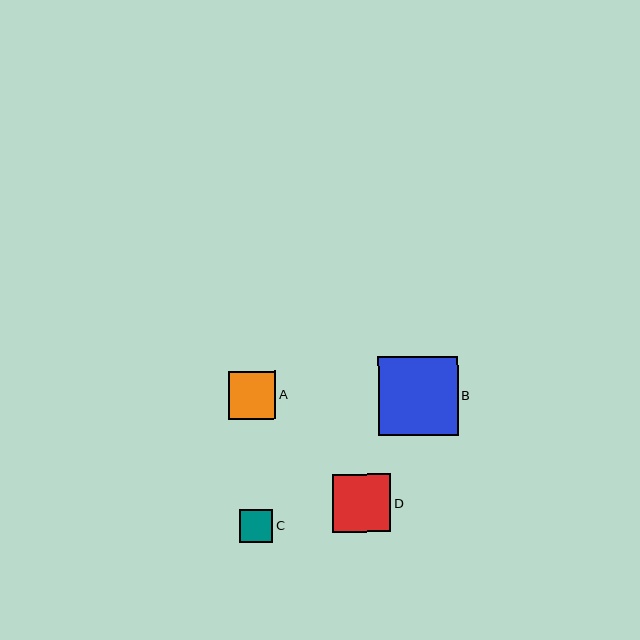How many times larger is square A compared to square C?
Square A is approximately 1.4 times the size of square C.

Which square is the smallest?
Square C is the smallest with a size of approximately 33 pixels.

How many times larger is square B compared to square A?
Square B is approximately 1.7 times the size of square A.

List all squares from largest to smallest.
From largest to smallest: B, D, A, C.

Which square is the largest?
Square B is the largest with a size of approximately 80 pixels.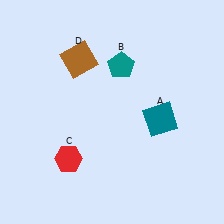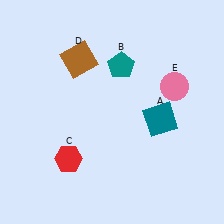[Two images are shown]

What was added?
A pink circle (E) was added in Image 2.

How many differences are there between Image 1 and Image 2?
There is 1 difference between the two images.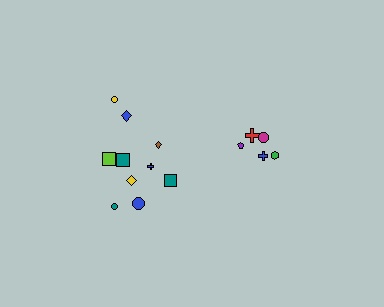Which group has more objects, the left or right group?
The left group.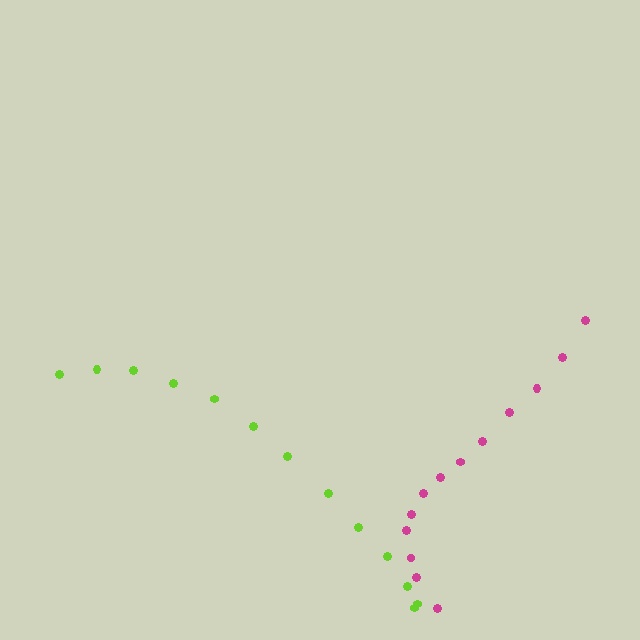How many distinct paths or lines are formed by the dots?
There are 2 distinct paths.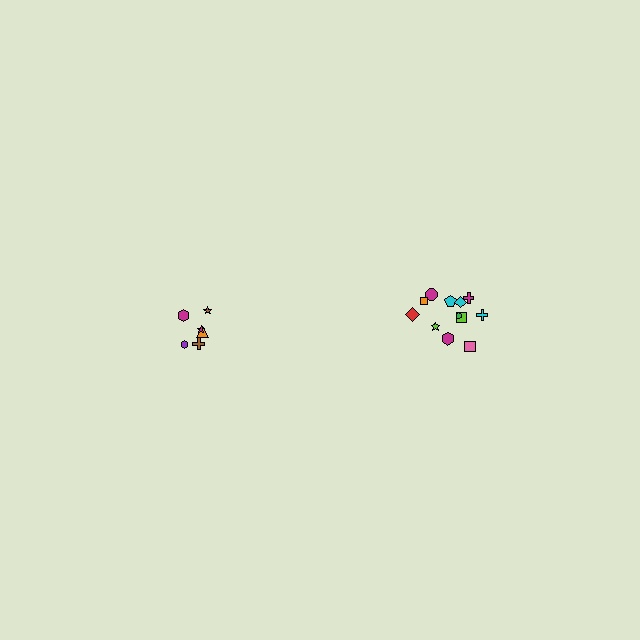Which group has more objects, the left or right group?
The right group.